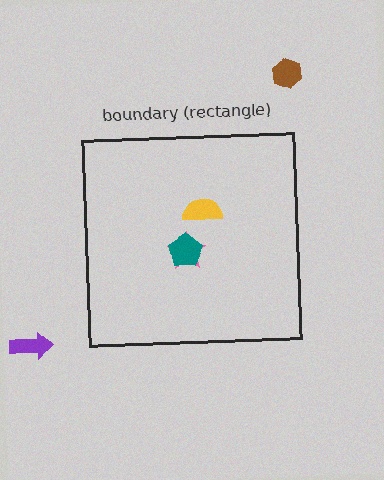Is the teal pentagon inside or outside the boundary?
Inside.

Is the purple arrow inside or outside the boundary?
Outside.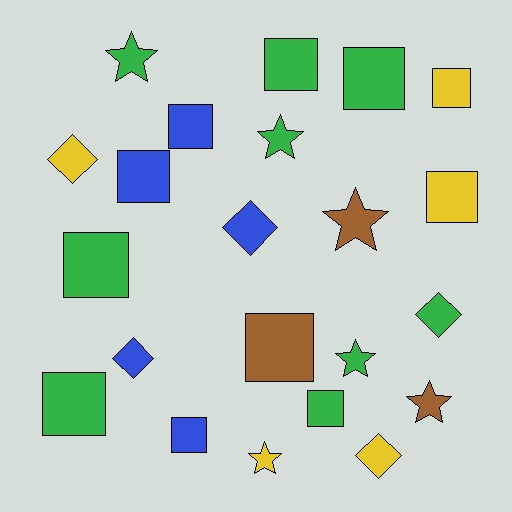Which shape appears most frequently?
Square, with 11 objects.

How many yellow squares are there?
There are 2 yellow squares.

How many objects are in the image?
There are 22 objects.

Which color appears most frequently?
Green, with 9 objects.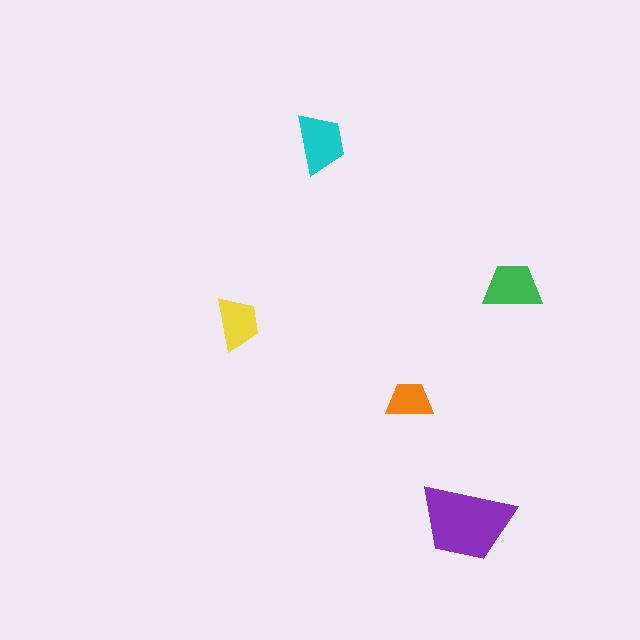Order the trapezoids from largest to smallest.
the purple one, the cyan one, the green one, the yellow one, the orange one.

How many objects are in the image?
There are 5 objects in the image.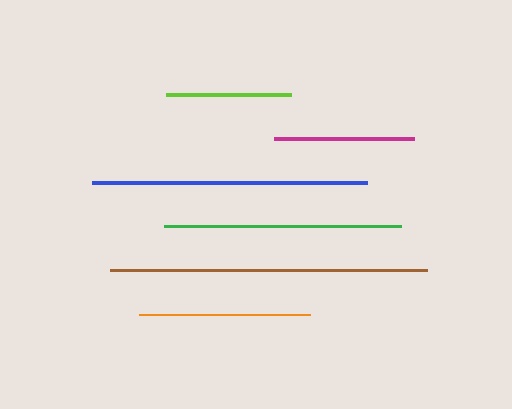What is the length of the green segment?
The green segment is approximately 237 pixels long.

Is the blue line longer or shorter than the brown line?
The brown line is longer than the blue line.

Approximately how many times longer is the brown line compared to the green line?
The brown line is approximately 1.3 times the length of the green line.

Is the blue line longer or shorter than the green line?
The blue line is longer than the green line.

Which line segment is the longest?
The brown line is the longest at approximately 317 pixels.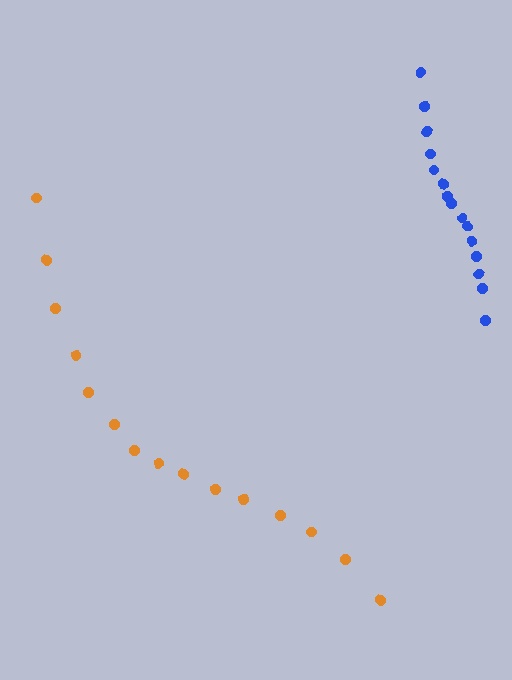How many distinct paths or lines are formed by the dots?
There are 2 distinct paths.